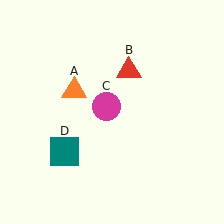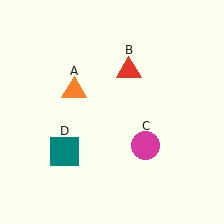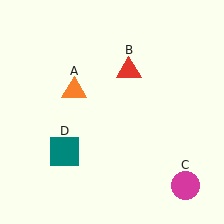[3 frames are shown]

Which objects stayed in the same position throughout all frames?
Orange triangle (object A) and red triangle (object B) and teal square (object D) remained stationary.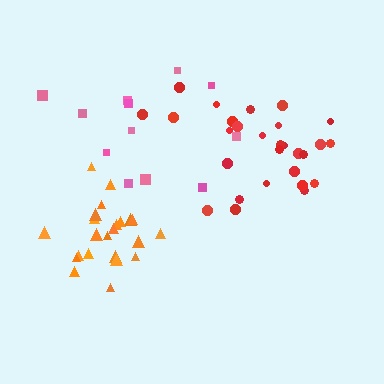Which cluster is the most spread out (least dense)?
Pink.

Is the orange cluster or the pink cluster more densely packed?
Orange.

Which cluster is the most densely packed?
Orange.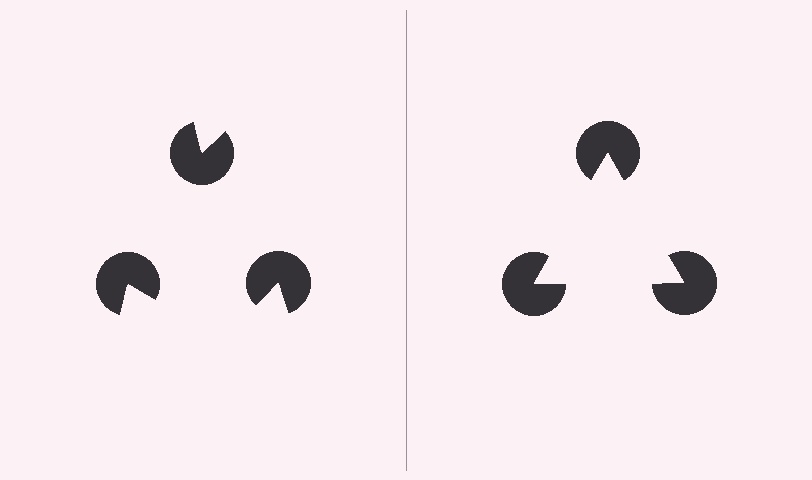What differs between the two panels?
The pac-man discs are positioned identically on both sides; only the wedge orientations differ. On the right they align to a triangle; on the left they are misaligned.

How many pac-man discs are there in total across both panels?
6 — 3 on each side.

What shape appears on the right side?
An illusory triangle.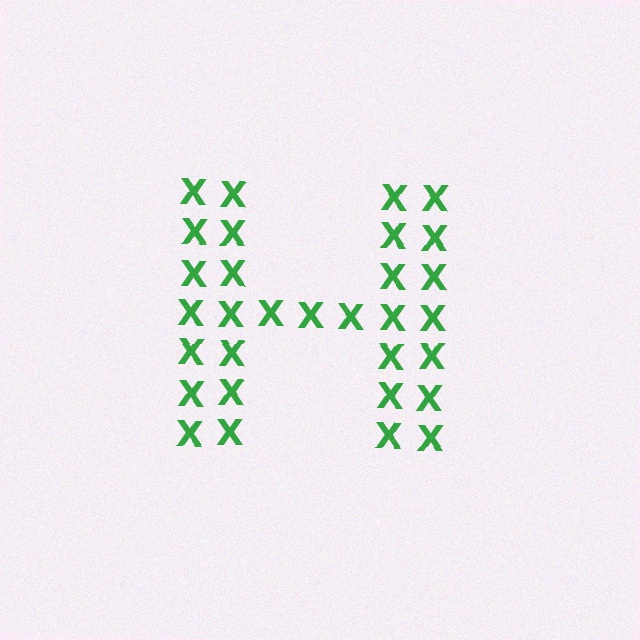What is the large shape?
The large shape is the letter H.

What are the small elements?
The small elements are letter X's.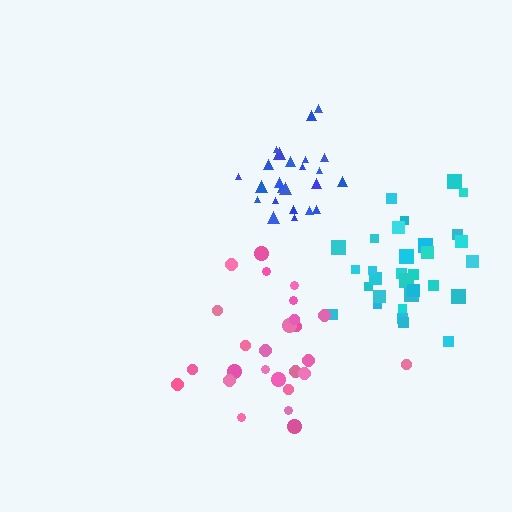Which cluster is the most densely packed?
Blue.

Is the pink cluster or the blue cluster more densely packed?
Blue.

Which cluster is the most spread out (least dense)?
Pink.